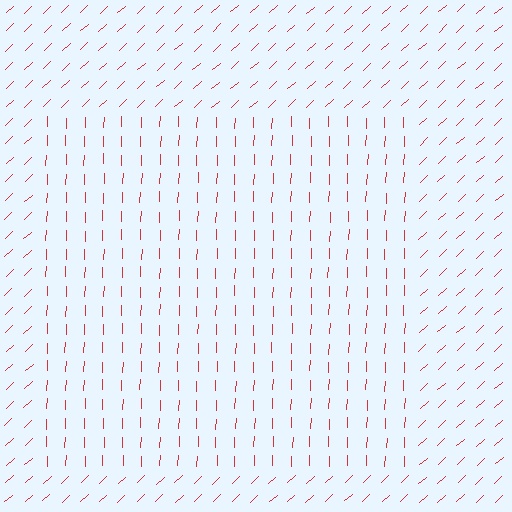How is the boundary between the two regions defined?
The boundary is defined purely by a change in line orientation (approximately 45 degrees difference). All lines are the same color and thickness.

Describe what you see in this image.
The image is filled with small red line segments. A rectangle region in the image has lines oriented differently from the surrounding lines, creating a visible texture boundary.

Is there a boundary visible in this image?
Yes, there is a texture boundary formed by a change in line orientation.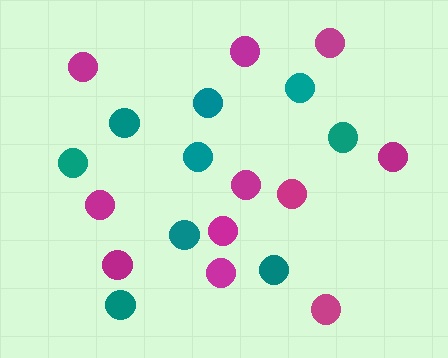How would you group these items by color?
There are 2 groups: one group of teal circles (9) and one group of magenta circles (11).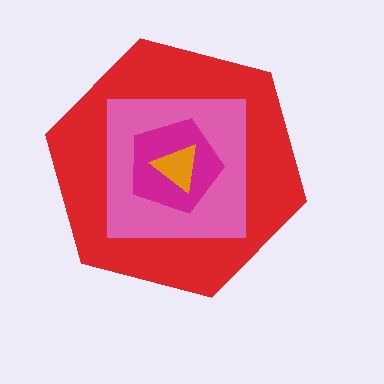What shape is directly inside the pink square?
The magenta pentagon.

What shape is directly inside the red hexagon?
The pink square.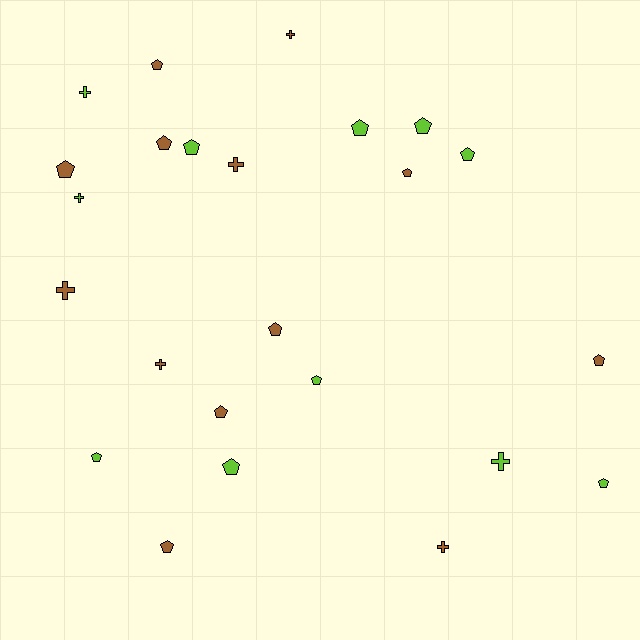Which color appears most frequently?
Brown, with 13 objects.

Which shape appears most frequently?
Pentagon, with 16 objects.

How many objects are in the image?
There are 24 objects.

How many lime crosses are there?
There are 3 lime crosses.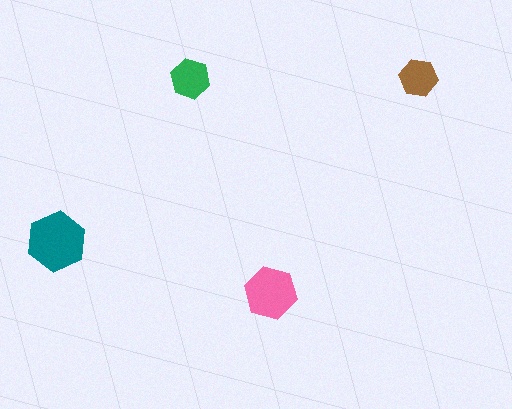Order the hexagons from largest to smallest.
the teal one, the pink one, the green one, the brown one.